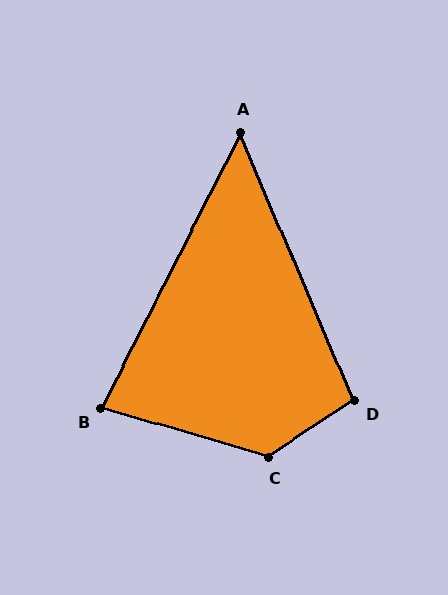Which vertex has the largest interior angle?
C, at approximately 130 degrees.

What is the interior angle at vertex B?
Approximately 79 degrees (acute).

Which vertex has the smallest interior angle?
A, at approximately 50 degrees.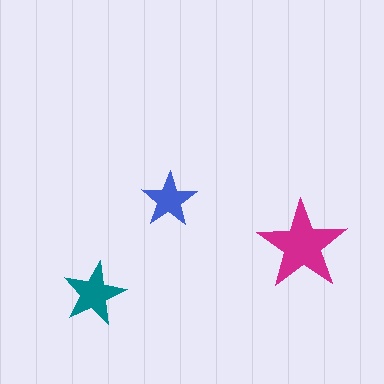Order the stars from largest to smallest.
the magenta one, the teal one, the blue one.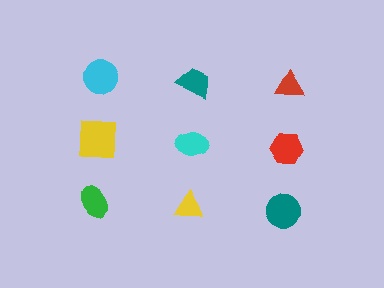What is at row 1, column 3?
A red triangle.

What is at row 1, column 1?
A cyan circle.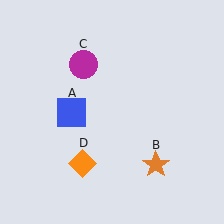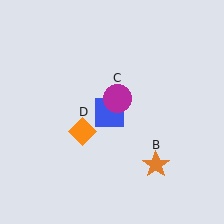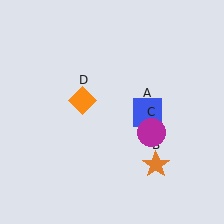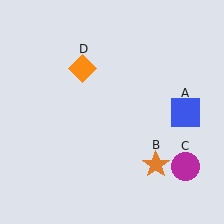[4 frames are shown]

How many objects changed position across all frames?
3 objects changed position: blue square (object A), magenta circle (object C), orange diamond (object D).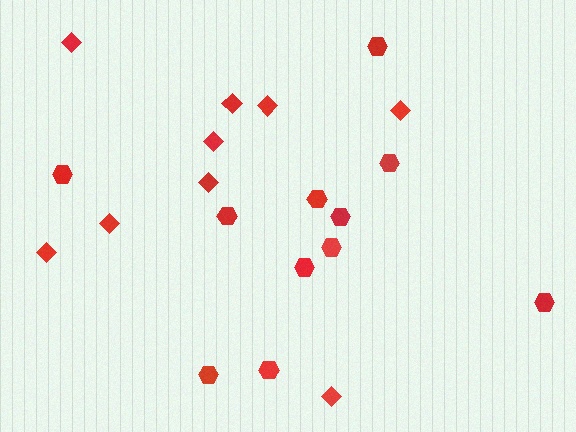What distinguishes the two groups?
There are 2 groups: one group of hexagons (11) and one group of diamonds (9).